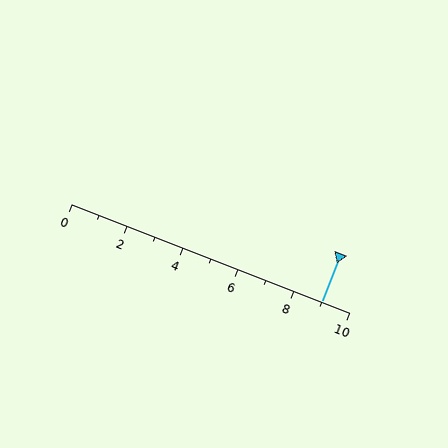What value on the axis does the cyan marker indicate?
The marker indicates approximately 9.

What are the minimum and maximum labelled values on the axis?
The axis runs from 0 to 10.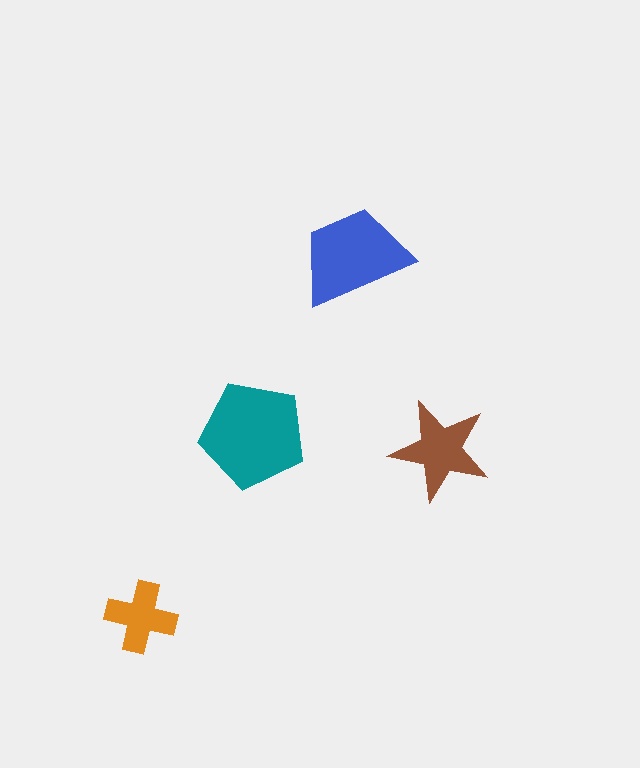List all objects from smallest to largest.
The orange cross, the brown star, the blue trapezoid, the teal pentagon.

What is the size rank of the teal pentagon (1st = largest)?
1st.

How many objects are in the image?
There are 4 objects in the image.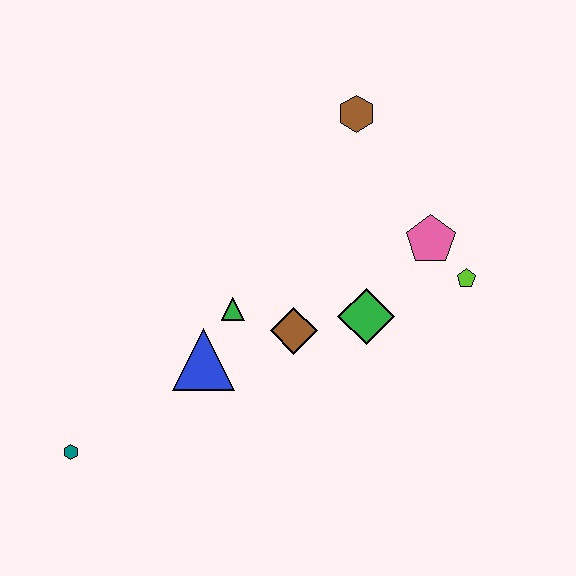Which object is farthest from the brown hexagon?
The teal hexagon is farthest from the brown hexagon.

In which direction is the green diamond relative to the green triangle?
The green diamond is to the right of the green triangle.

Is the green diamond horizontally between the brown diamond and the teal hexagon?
No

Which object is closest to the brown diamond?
The green triangle is closest to the brown diamond.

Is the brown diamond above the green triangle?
No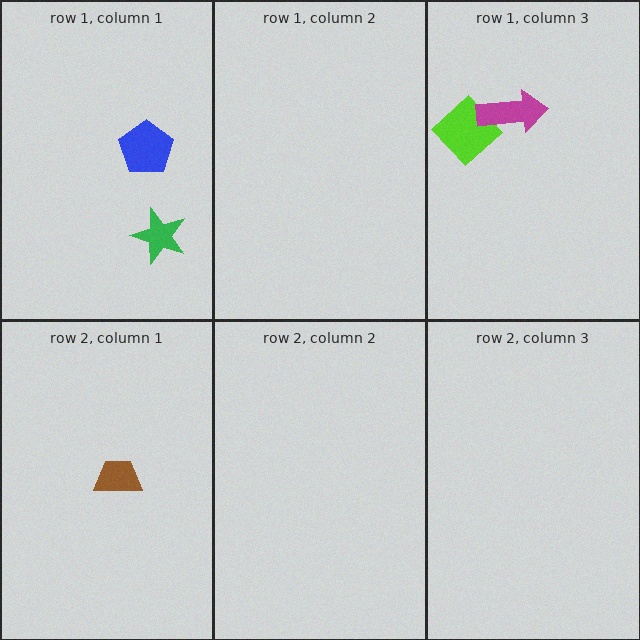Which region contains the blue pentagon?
The row 1, column 1 region.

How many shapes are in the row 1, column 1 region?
2.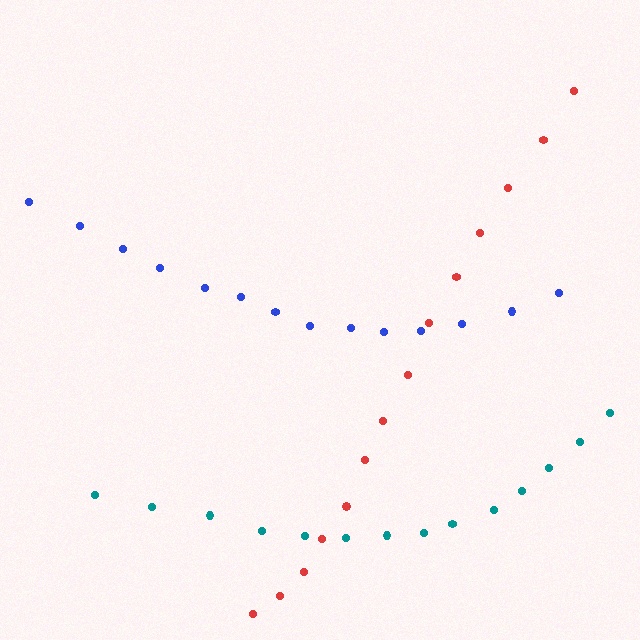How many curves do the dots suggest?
There are 3 distinct paths.